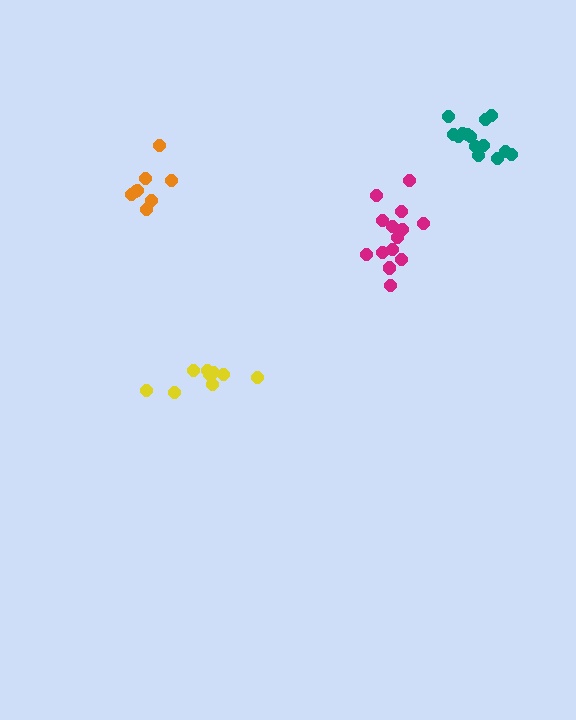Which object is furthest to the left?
The orange cluster is leftmost.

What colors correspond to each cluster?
The clusters are colored: teal, orange, yellow, magenta.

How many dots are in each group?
Group 1: 14 dots, Group 2: 8 dots, Group 3: 9 dots, Group 4: 14 dots (45 total).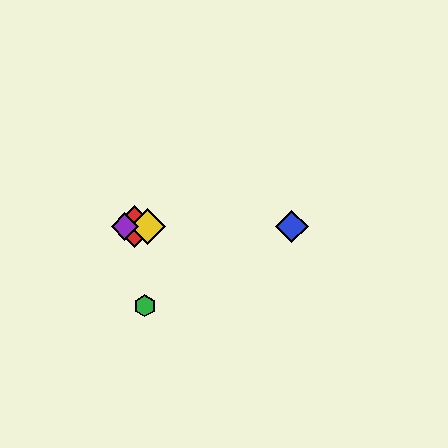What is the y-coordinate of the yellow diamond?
The yellow diamond is at y≈226.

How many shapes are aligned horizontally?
4 shapes (the red diamond, the blue diamond, the yellow diamond, the purple diamond) are aligned horizontally.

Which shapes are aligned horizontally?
The red diamond, the blue diamond, the yellow diamond, the purple diamond are aligned horizontally.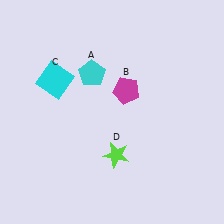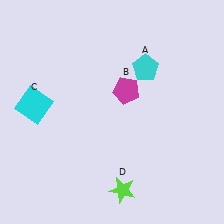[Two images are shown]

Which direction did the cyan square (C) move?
The cyan square (C) moved down.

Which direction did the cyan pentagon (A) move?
The cyan pentagon (A) moved right.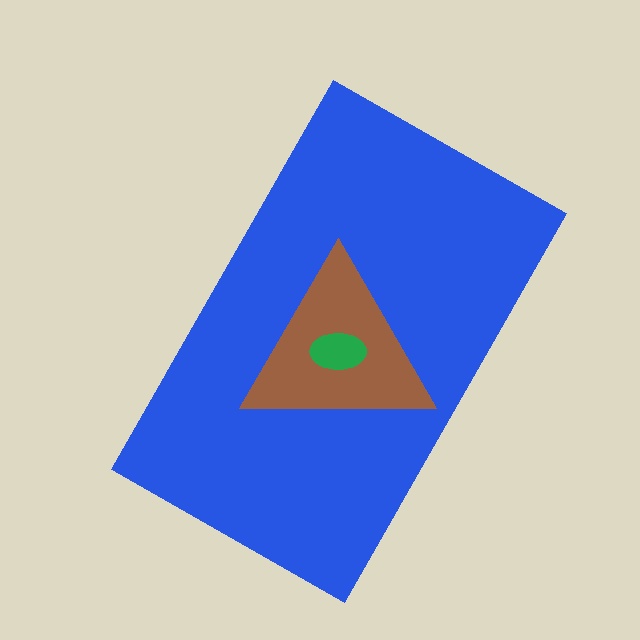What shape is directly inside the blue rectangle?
The brown triangle.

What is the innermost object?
The green ellipse.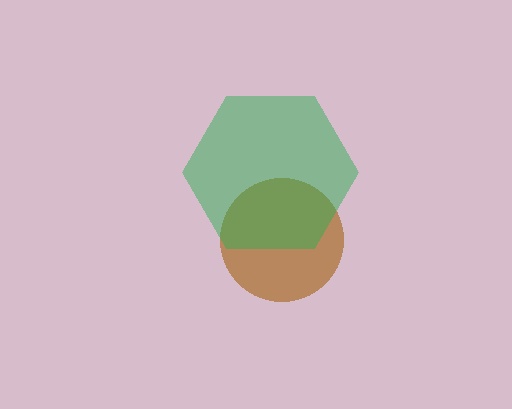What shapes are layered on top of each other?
The layered shapes are: a brown circle, a green hexagon.